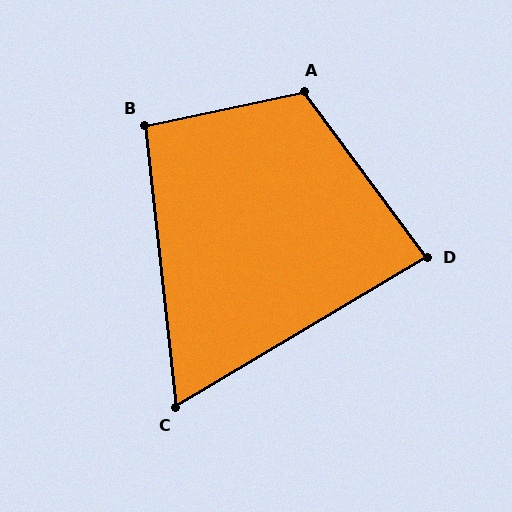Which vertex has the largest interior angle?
A, at approximately 114 degrees.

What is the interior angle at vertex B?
Approximately 96 degrees (obtuse).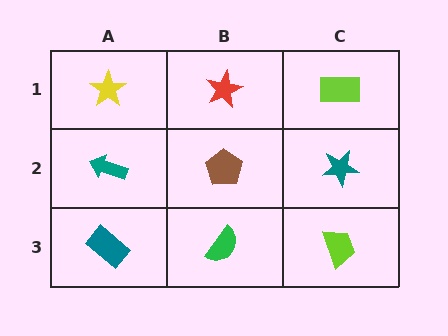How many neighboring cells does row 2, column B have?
4.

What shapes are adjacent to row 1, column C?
A teal star (row 2, column C), a red star (row 1, column B).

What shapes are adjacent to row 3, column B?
A brown pentagon (row 2, column B), a teal rectangle (row 3, column A), a lime trapezoid (row 3, column C).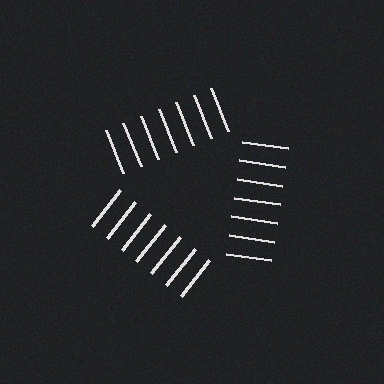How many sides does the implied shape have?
3 sides — the line-ends trace a triangle.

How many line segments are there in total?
21 — 7 along each of the 3 edges.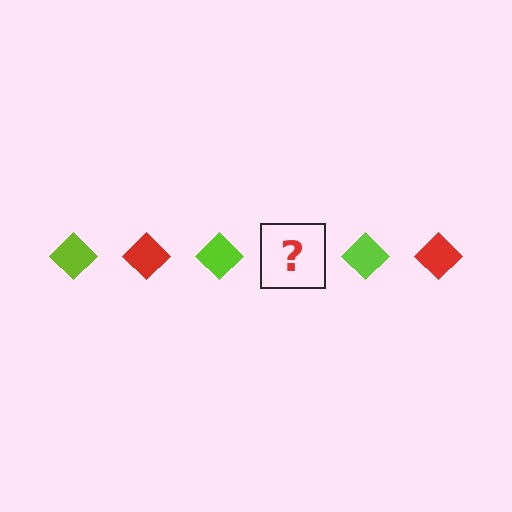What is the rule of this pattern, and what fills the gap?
The rule is that the pattern cycles through lime, red diamonds. The gap should be filled with a red diamond.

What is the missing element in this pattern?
The missing element is a red diamond.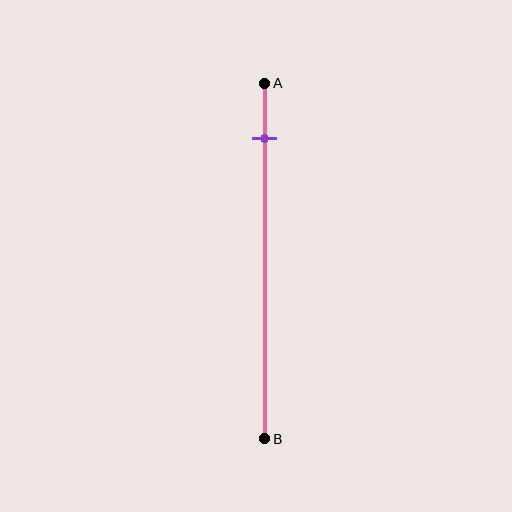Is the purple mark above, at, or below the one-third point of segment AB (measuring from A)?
The purple mark is above the one-third point of segment AB.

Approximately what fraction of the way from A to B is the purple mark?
The purple mark is approximately 15% of the way from A to B.